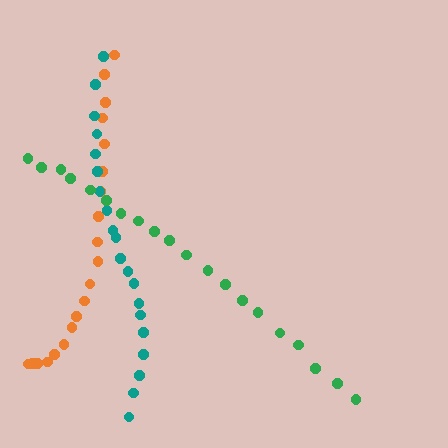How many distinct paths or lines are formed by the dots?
There are 3 distinct paths.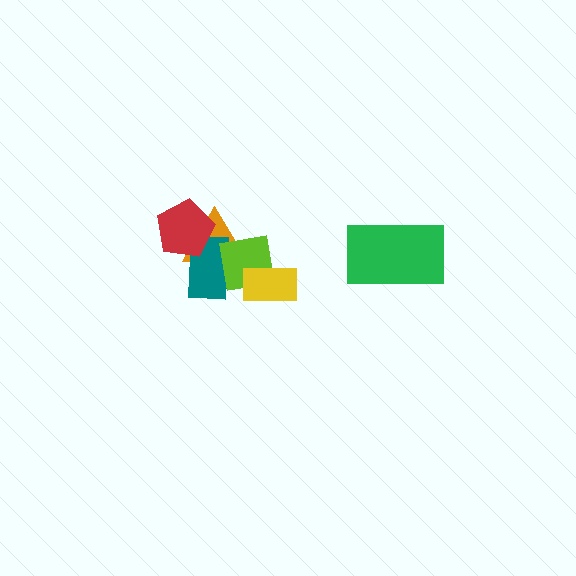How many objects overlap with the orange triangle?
3 objects overlap with the orange triangle.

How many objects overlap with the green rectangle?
0 objects overlap with the green rectangle.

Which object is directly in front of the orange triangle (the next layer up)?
The teal rectangle is directly in front of the orange triangle.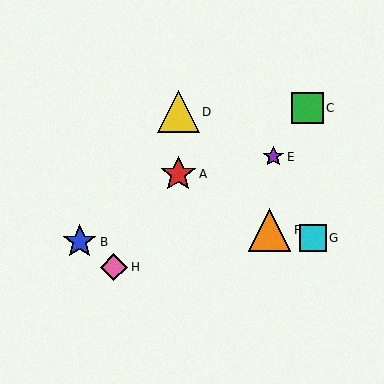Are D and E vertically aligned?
No, D is at x≈178 and E is at x≈273.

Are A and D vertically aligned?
Yes, both are at x≈178.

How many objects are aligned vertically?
2 objects (A, D) are aligned vertically.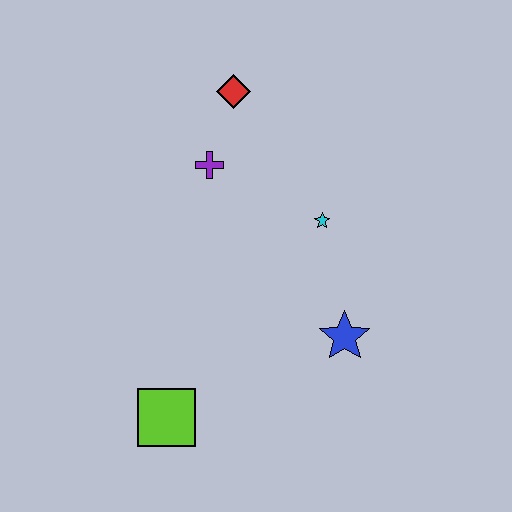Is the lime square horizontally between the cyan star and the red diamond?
No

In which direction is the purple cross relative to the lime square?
The purple cross is above the lime square.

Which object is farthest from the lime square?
The red diamond is farthest from the lime square.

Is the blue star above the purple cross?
No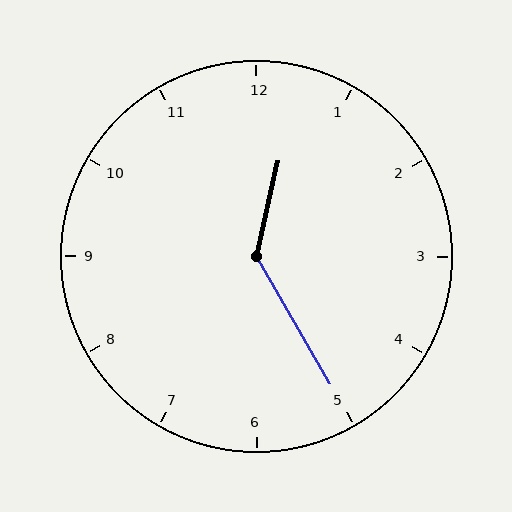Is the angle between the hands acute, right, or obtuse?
It is obtuse.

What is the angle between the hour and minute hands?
Approximately 138 degrees.